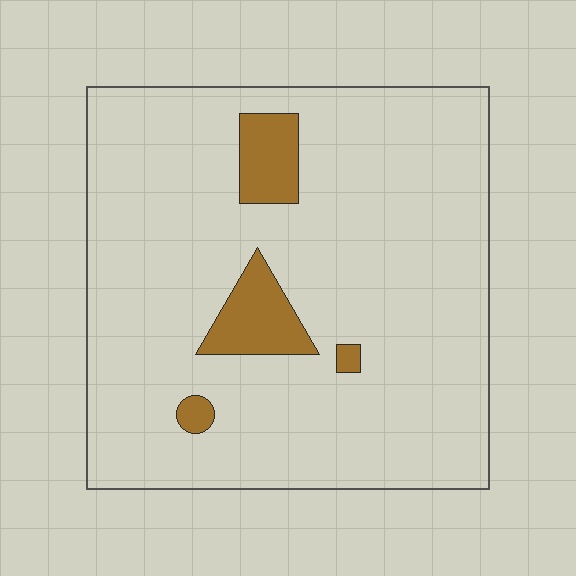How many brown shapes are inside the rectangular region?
4.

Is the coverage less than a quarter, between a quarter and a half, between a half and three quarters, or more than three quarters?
Less than a quarter.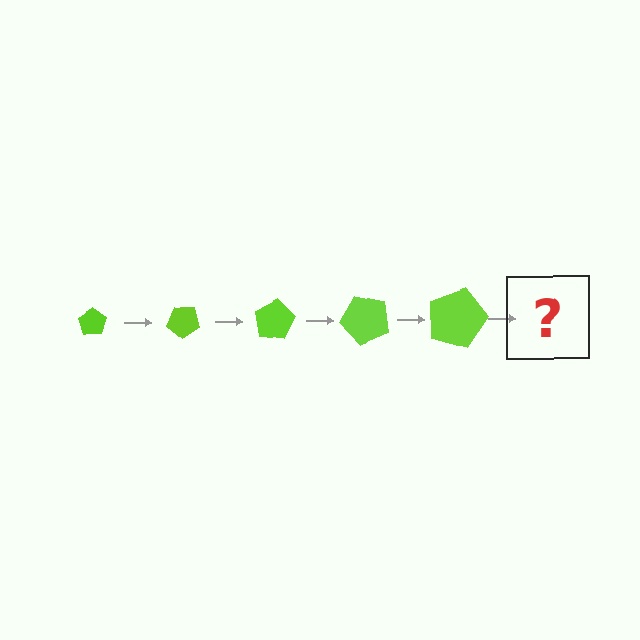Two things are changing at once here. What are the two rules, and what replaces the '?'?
The two rules are that the pentagon grows larger each step and it rotates 40 degrees each step. The '?' should be a pentagon, larger than the previous one and rotated 200 degrees from the start.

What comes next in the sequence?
The next element should be a pentagon, larger than the previous one and rotated 200 degrees from the start.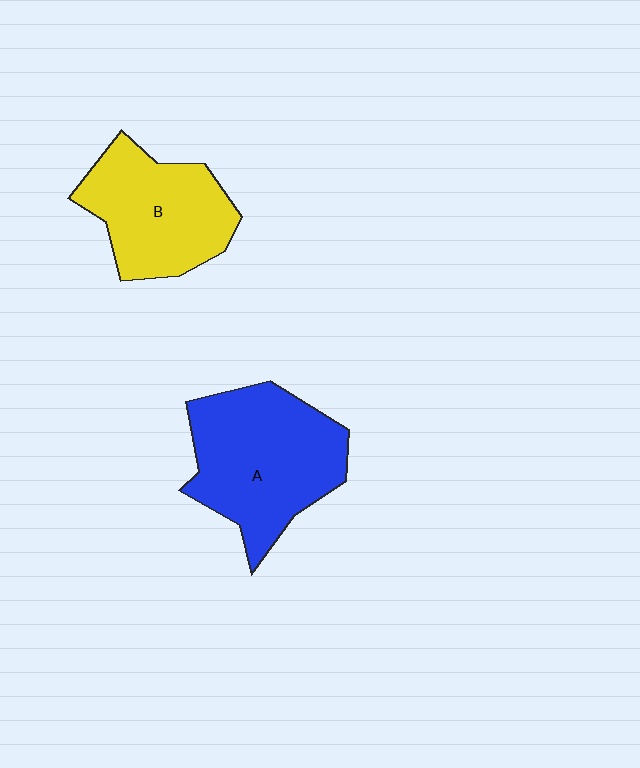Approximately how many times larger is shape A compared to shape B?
Approximately 1.2 times.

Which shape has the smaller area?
Shape B (yellow).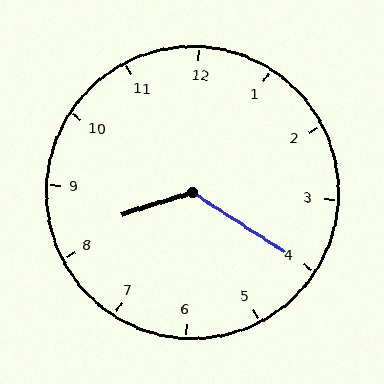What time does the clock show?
8:20.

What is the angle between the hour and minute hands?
Approximately 130 degrees.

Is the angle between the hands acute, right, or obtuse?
It is obtuse.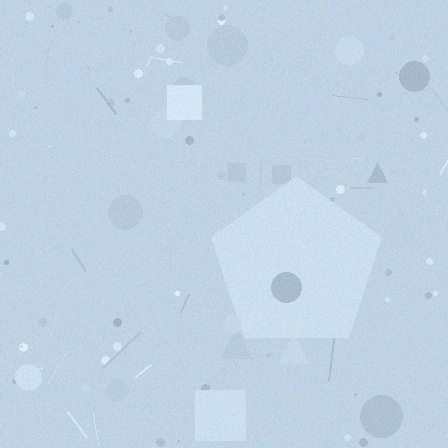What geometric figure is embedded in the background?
A pentagon is embedded in the background.